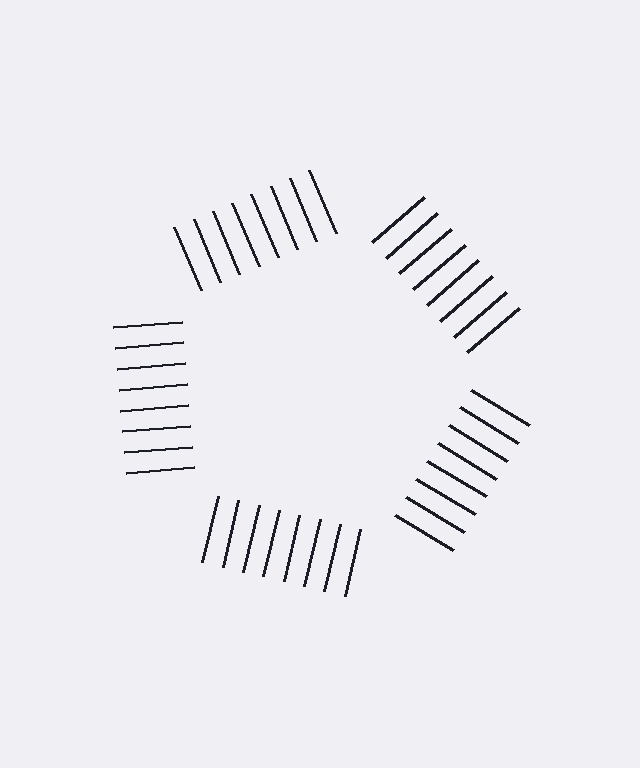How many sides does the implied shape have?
5 sides — the line-ends trace a pentagon.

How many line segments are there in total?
40 — 8 along each of the 5 edges.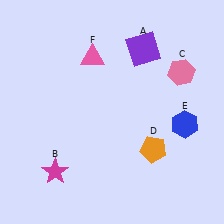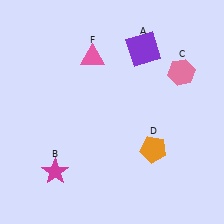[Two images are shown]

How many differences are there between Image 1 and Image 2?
There is 1 difference between the two images.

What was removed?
The blue hexagon (E) was removed in Image 2.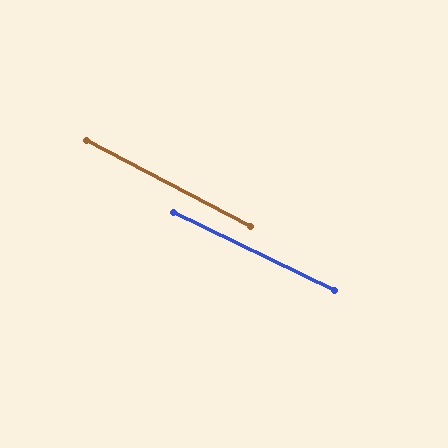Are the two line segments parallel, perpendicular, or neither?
Parallel — their directions differ by only 1.7°.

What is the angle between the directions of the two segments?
Approximately 2 degrees.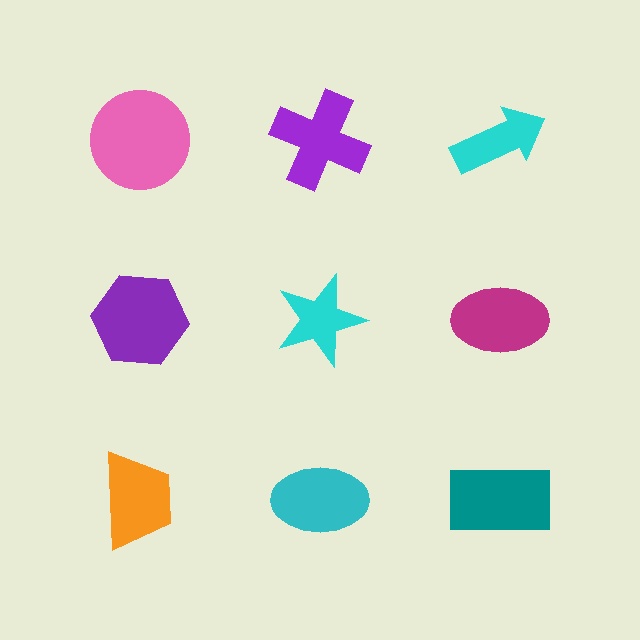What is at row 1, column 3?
A cyan arrow.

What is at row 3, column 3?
A teal rectangle.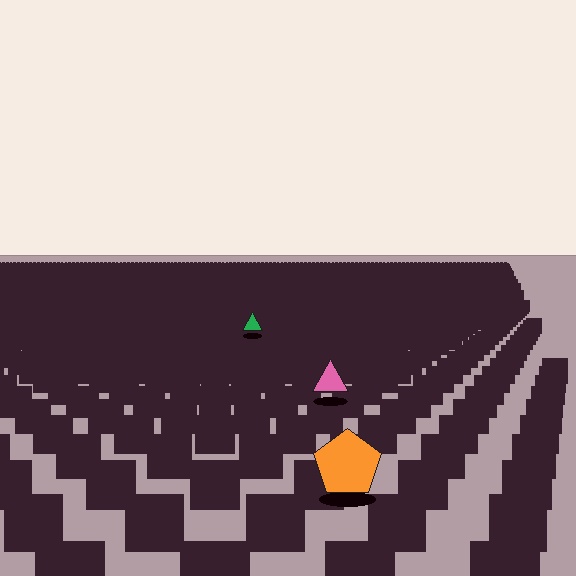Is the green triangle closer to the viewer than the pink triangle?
No. The pink triangle is closer — you can tell from the texture gradient: the ground texture is coarser near it.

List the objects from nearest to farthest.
From nearest to farthest: the orange pentagon, the pink triangle, the green triangle.